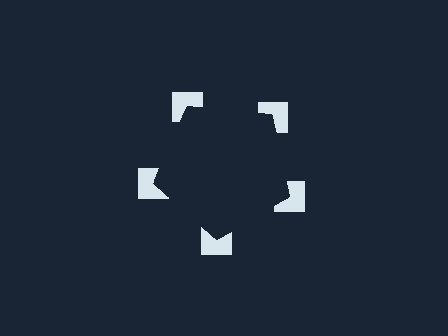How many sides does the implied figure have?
5 sides.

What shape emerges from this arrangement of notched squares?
An illusory pentagon — its edges are inferred from the aligned wedge cuts in the notched squares, not physically drawn.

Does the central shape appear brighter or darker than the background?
It typically appears slightly darker than the background, even though no actual brightness change is drawn.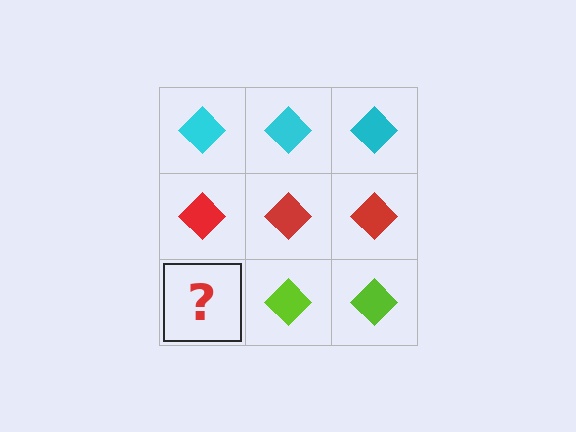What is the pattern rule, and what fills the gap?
The rule is that each row has a consistent color. The gap should be filled with a lime diamond.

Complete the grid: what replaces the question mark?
The question mark should be replaced with a lime diamond.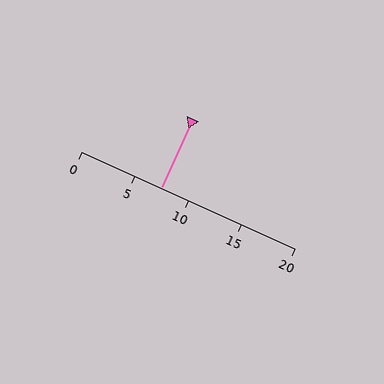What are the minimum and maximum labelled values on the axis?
The axis runs from 0 to 20.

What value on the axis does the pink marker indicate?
The marker indicates approximately 7.5.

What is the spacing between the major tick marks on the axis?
The major ticks are spaced 5 apart.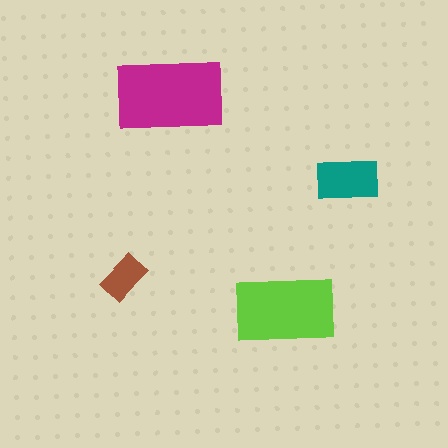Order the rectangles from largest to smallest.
the magenta one, the lime one, the teal one, the brown one.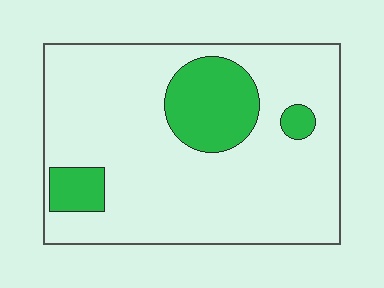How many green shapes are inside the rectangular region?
3.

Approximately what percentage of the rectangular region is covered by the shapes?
Approximately 20%.